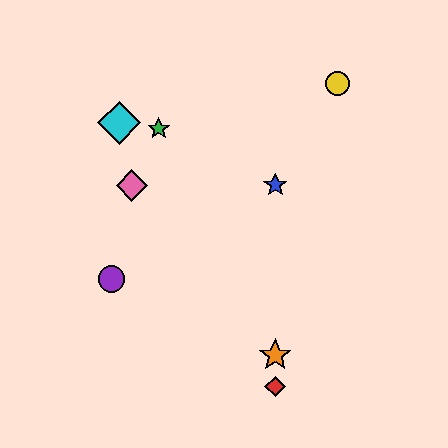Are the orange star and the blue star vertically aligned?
Yes, both are at x≈275.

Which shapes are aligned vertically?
The red diamond, the blue star, the orange star are aligned vertically.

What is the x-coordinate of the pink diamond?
The pink diamond is at x≈132.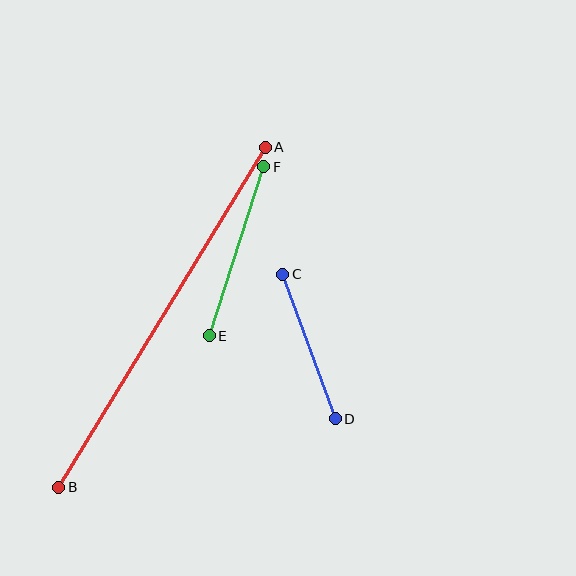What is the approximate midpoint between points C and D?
The midpoint is at approximately (309, 347) pixels.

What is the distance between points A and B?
The distance is approximately 398 pixels.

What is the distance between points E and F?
The distance is approximately 178 pixels.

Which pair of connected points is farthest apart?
Points A and B are farthest apart.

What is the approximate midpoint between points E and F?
The midpoint is at approximately (236, 251) pixels.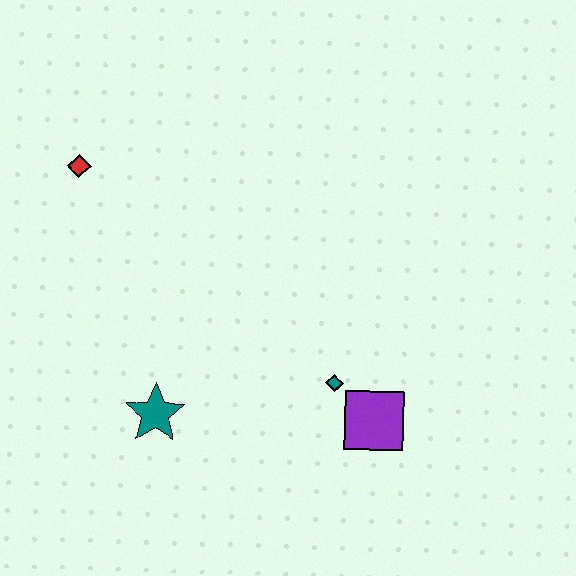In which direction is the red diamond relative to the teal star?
The red diamond is above the teal star.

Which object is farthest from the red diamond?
The purple square is farthest from the red diamond.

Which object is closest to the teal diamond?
The purple square is closest to the teal diamond.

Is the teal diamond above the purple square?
Yes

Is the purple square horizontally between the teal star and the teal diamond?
No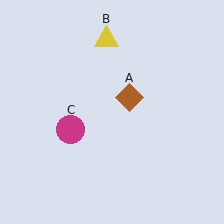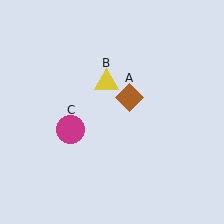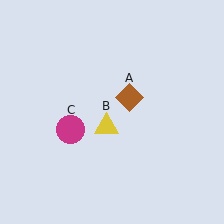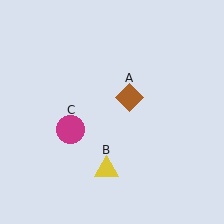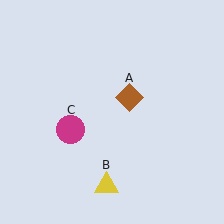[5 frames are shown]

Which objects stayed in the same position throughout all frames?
Brown diamond (object A) and magenta circle (object C) remained stationary.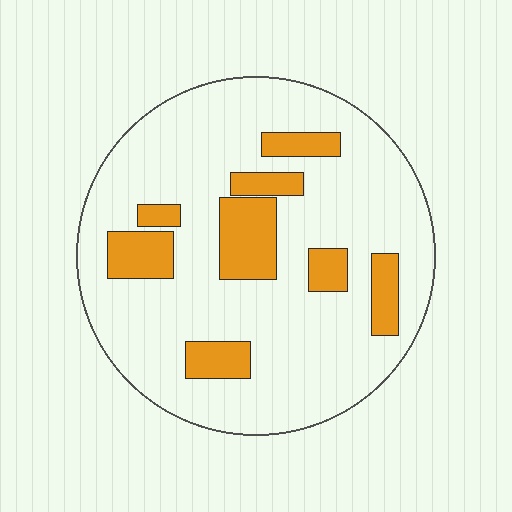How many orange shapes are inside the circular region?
8.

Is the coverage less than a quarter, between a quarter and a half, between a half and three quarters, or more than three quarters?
Less than a quarter.